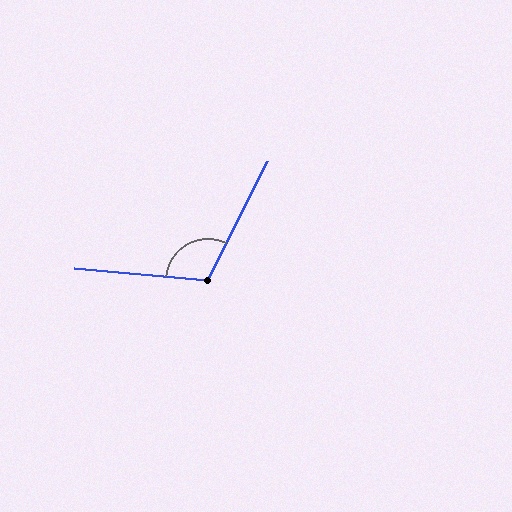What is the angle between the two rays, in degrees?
Approximately 111 degrees.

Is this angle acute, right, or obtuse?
It is obtuse.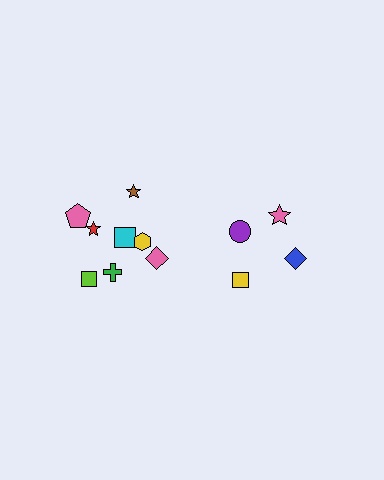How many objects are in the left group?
There are 8 objects.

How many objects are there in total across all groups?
There are 12 objects.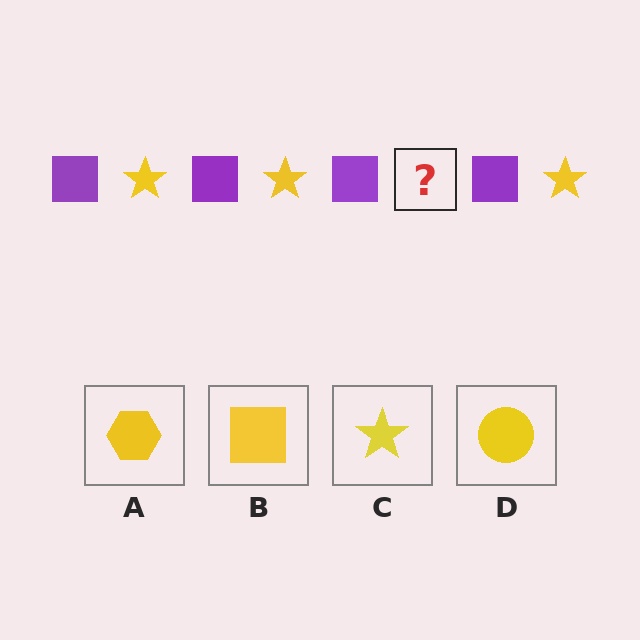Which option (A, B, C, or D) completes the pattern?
C.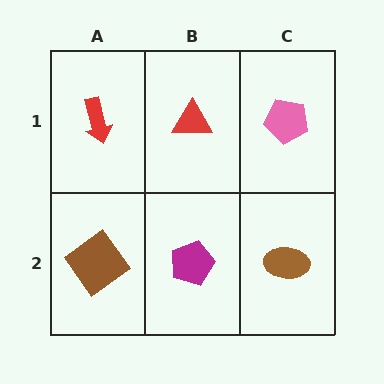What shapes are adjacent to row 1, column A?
A brown diamond (row 2, column A), a red triangle (row 1, column B).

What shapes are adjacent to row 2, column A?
A red arrow (row 1, column A), a magenta pentagon (row 2, column B).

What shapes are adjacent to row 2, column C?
A pink pentagon (row 1, column C), a magenta pentagon (row 2, column B).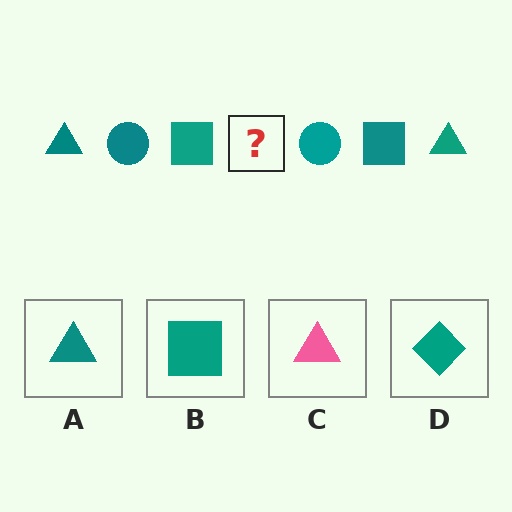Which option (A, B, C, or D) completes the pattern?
A.